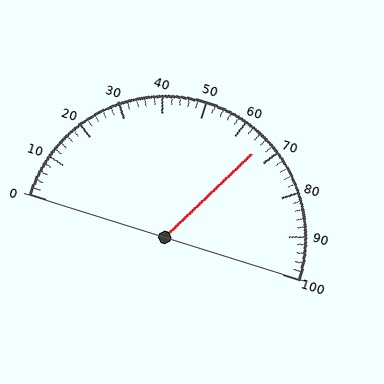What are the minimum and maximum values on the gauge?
The gauge ranges from 0 to 100.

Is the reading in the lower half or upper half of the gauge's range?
The reading is in the upper half of the range (0 to 100).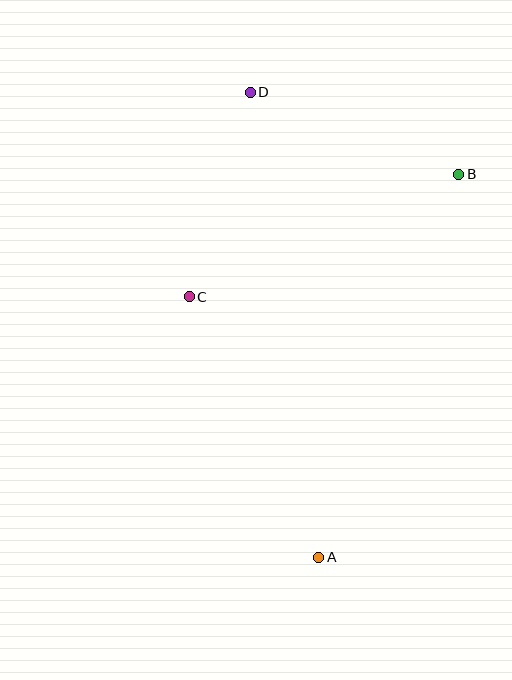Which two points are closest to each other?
Points C and D are closest to each other.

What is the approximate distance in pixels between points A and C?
The distance between A and C is approximately 291 pixels.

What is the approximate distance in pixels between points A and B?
The distance between A and B is approximately 408 pixels.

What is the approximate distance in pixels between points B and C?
The distance between B and C is approximately 296 pixels.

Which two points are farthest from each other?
Points A and D are farthest from each other.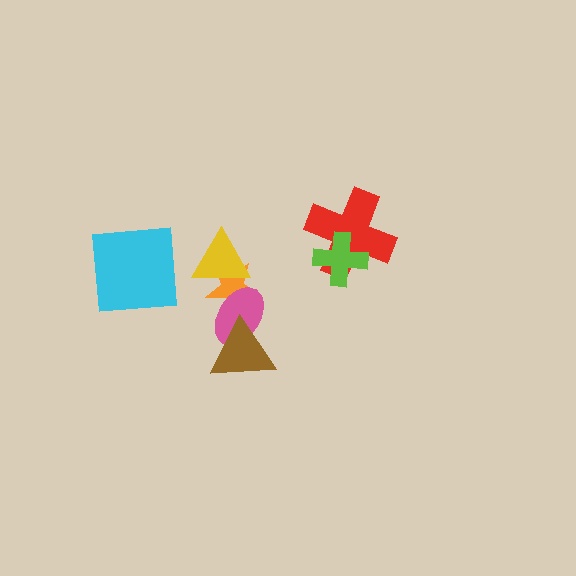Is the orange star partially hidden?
Yes, it is partially covered by another shape.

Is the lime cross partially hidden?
No, no other shape covers it.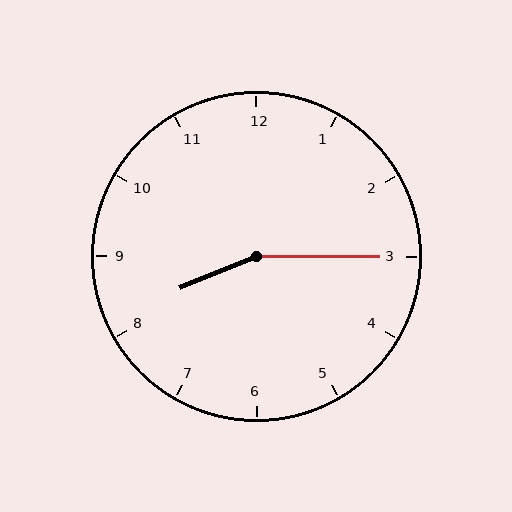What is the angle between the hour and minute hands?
Approximately 158 degrees.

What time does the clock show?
8:15.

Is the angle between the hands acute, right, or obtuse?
It is obtuse.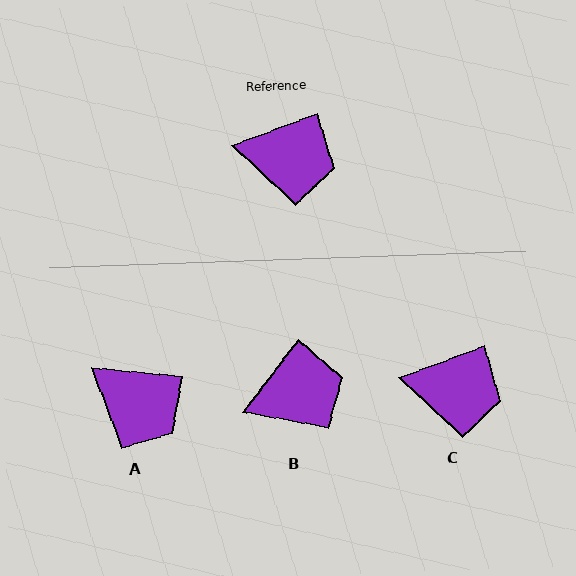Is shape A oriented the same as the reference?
No, it is off by about 26 degrees.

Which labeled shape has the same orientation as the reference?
C.